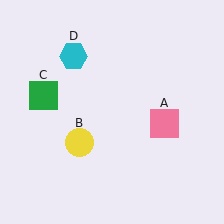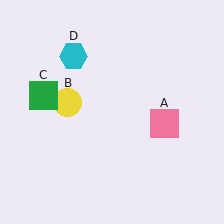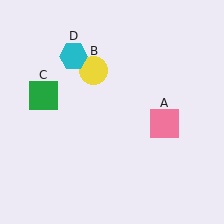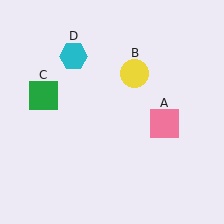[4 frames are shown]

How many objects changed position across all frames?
1 object changed position: yellow circle (object B).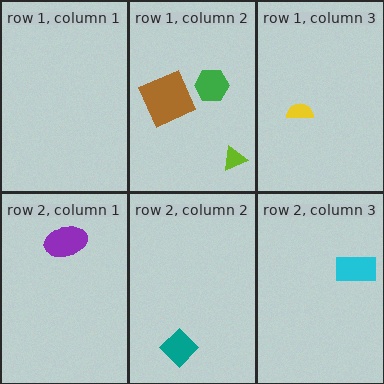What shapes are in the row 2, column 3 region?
The cyan rectangle.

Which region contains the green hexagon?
The row 1, column 2 region.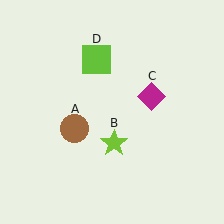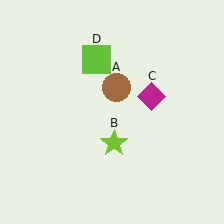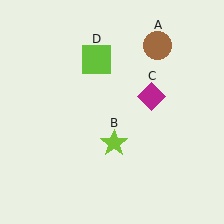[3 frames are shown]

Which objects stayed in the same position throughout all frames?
Lime star (object B) and magenta diamond (object C) and lime square (object D) remained stationary.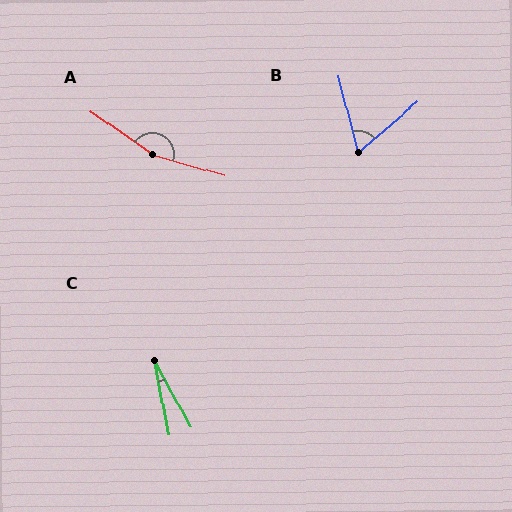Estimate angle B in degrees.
Approximately 64 degrees.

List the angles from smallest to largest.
C (18°), B (64°), A (161°).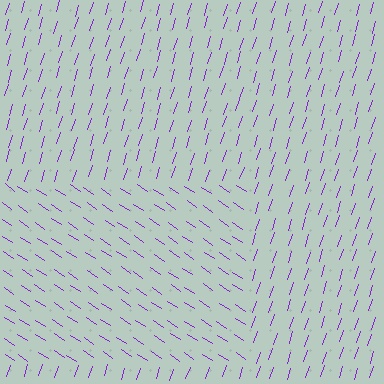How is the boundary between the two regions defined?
The boundary is defined purely by a change in line orientation (approximately 73 degrees difference). All lines are the same color and thickness.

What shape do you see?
I see a rectangle.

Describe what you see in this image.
The image is filled with small purple line segments. A rectangle region in the image has lines oriented differently from the surrounding lines, creating a visible texture boundary.